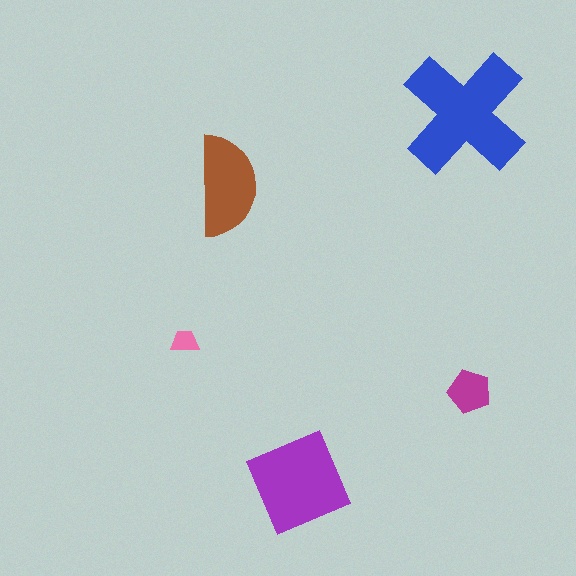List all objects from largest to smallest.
The blue cross, the purple square, the brown semicircle, the magenta pentagon, the pink trapezoid.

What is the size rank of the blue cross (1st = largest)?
1st.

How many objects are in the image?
There are 5 objects in the image.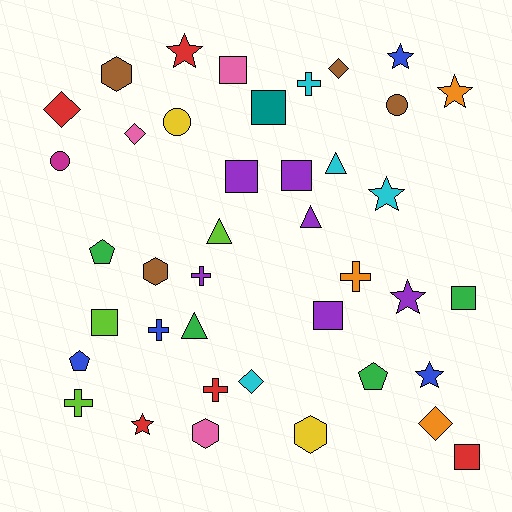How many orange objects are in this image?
There are 3 orange objects.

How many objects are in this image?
There are 40 objects.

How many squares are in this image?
There are 8 squares.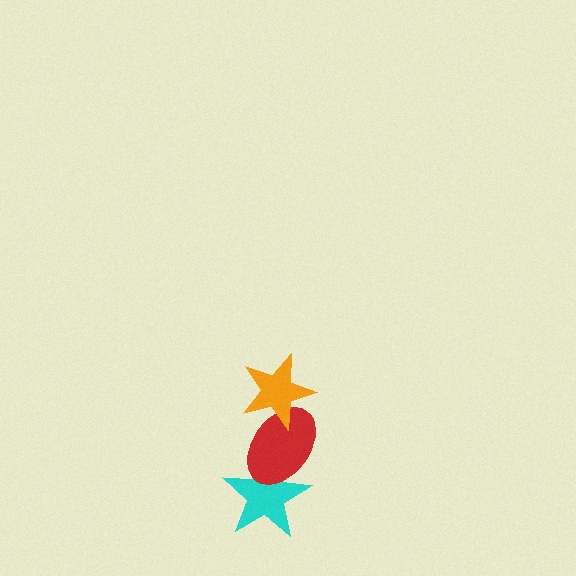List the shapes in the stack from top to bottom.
From top to bottom: the orange star, the red ellipse, the cyan star.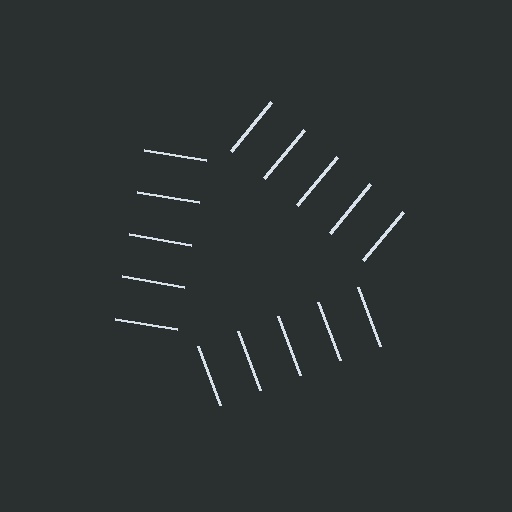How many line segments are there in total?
15 — 5 along each of the 3 edges.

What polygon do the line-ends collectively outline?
An illusory triangle — the line segments terminate on its edges but no continuous stroke is drawn.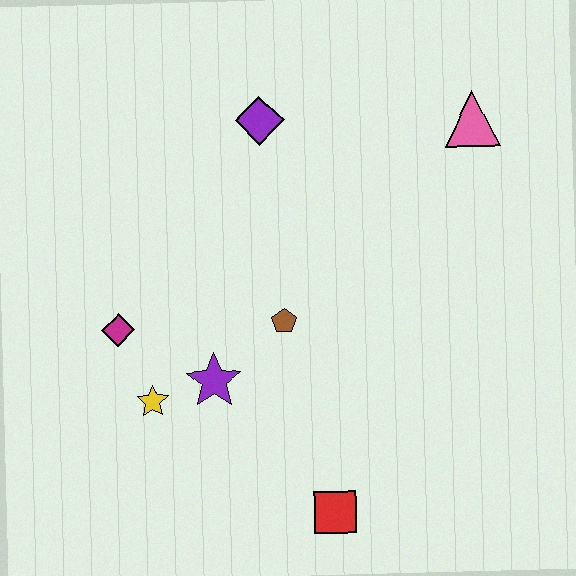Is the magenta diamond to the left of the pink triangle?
Yes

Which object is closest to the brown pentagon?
The purple star is closest to the brown pentagon.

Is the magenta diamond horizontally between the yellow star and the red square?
No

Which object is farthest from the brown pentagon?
The pink triangle is farthest from the brown pentagon.